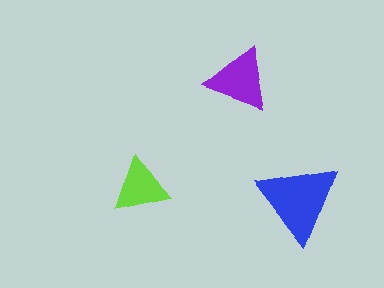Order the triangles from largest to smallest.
the blue one, the purple one, the lime one.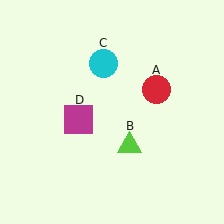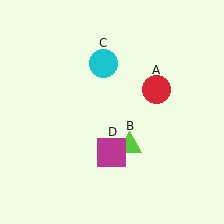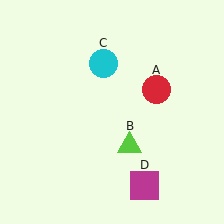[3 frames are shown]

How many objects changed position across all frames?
1 object changed position: magenta square (object D).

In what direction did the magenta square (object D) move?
The magenta square (object D) moved down and to the right.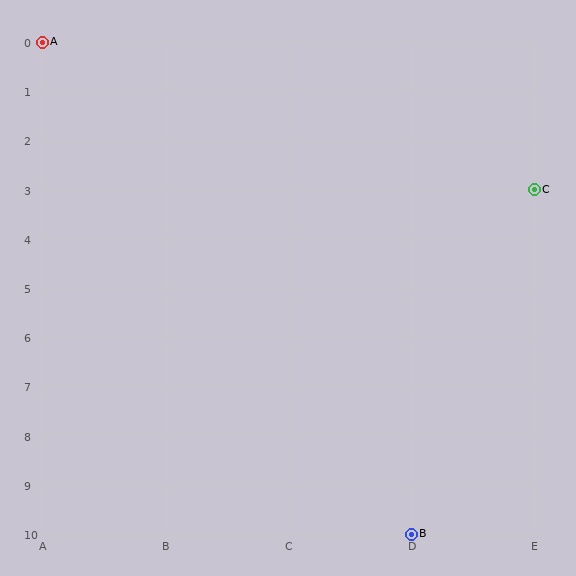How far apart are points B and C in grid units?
Points B and C are 1 column and 7 rows apart (about 7.1 grid units diagonally).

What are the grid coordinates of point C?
Point C is at grid coordinates (E, 3).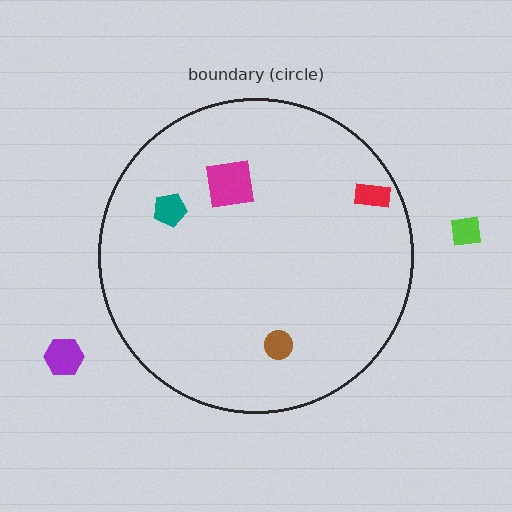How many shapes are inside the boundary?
4 inside, 2 outside.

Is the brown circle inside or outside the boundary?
Inside.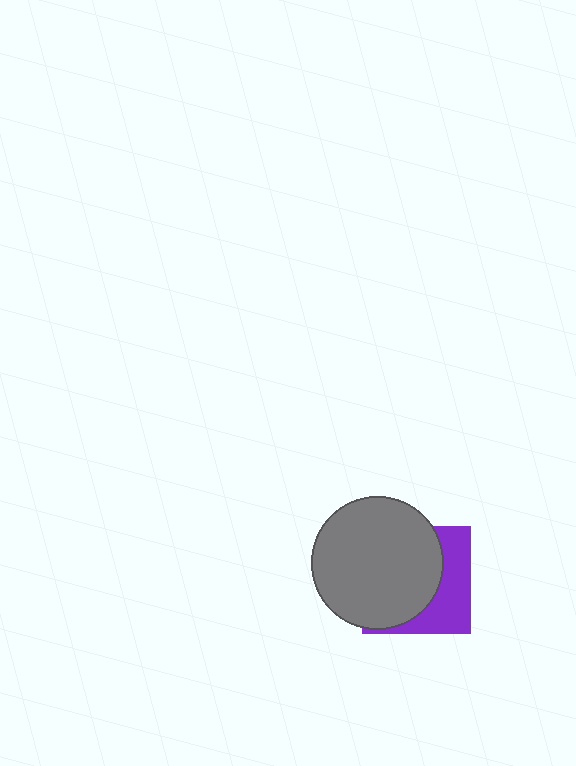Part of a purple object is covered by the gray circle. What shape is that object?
It is a square.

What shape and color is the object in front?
The object in front is a gray circle.